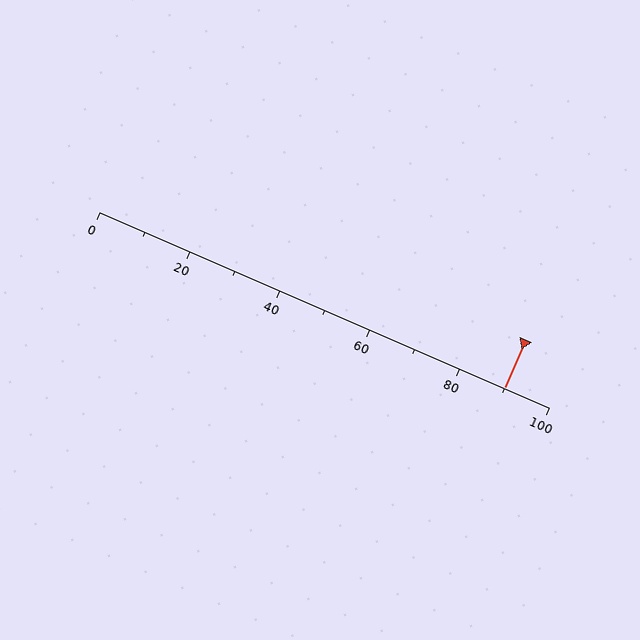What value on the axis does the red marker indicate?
The marker indicates approximately 90.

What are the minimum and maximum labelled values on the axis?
The axis runs from 0 to 100.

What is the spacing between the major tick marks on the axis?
The major ticks are spaced 20 apart.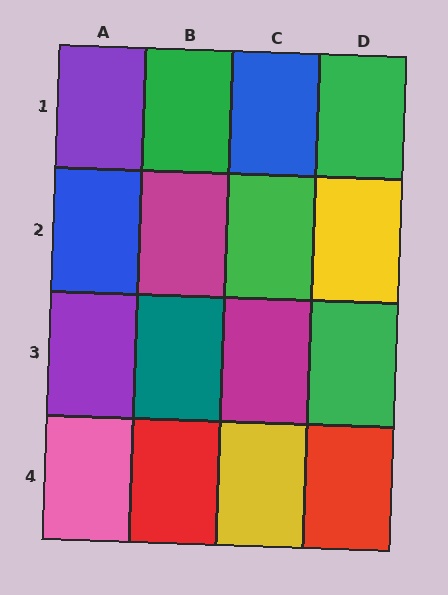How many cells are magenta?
2 cells are magenta.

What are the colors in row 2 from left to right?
Blue, magenta, green, yellow.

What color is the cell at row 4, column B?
Red.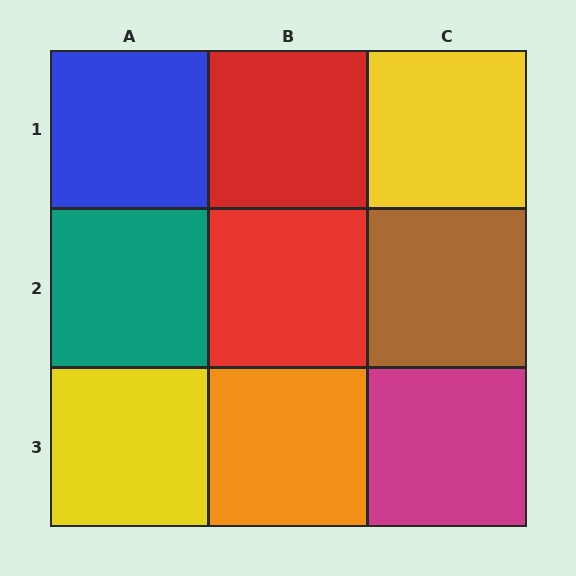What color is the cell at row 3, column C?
Magenta.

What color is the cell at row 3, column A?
Yellow.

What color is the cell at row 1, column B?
Red.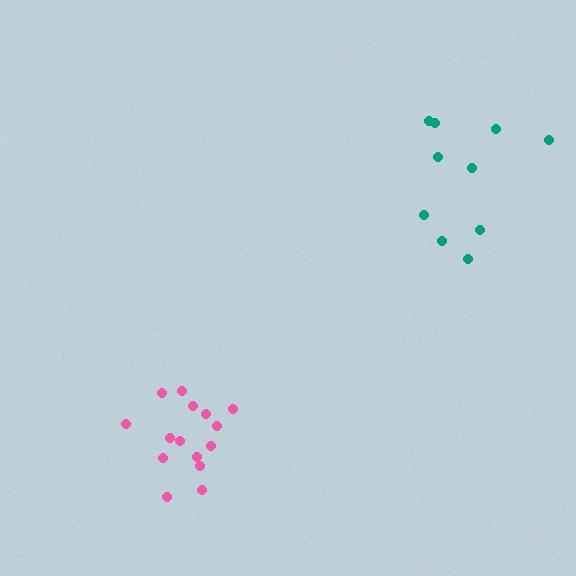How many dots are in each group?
Group 1: 15 dots, Group 2: 10 dots (25 total).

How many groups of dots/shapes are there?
There are 2 groups.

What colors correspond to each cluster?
The clusters are colored: pink, teal.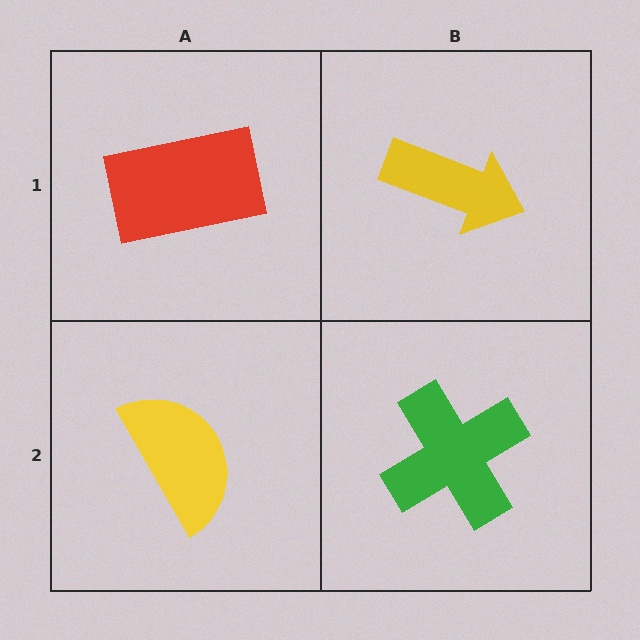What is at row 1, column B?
A yellow arrow.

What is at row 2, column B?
A green cross.